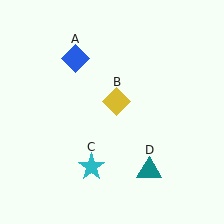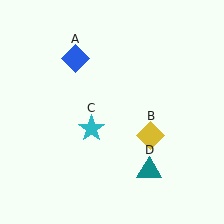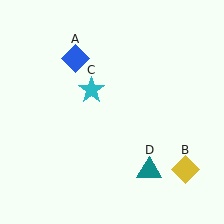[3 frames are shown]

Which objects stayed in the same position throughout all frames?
Blue diamond (object A) and teal triangle (object D) remained stationary.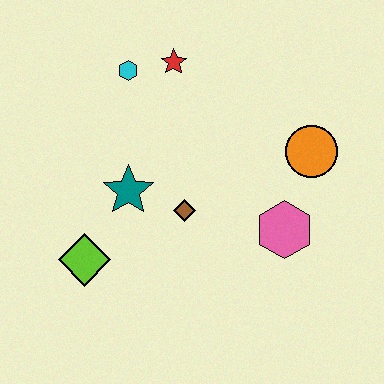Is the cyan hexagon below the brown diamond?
No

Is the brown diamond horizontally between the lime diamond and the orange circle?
Yes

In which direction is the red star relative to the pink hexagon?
The red star is above the pink hexagon.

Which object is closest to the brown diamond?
The teal star is closest to the brown diamond.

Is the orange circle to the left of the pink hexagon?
No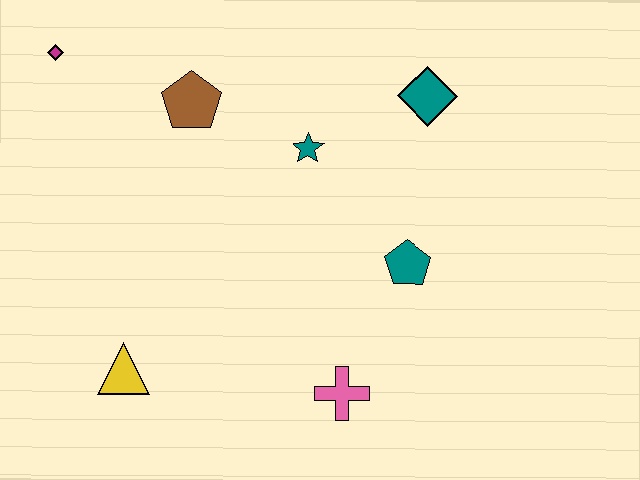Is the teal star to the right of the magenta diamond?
Yes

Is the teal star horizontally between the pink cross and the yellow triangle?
Yes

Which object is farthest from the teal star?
The yellow triangle is farthest from the teal star.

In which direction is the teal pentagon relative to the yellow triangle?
The teal pentagon is to the right of the yellow triangle.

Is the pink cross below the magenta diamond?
Yes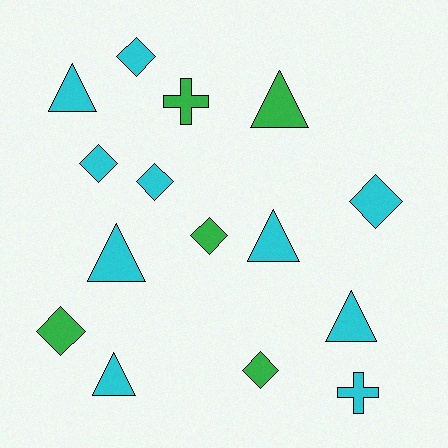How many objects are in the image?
There are 15 objects.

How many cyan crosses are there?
There is 1 cyan cross.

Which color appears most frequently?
Cyan, with 10 objects.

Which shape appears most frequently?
Diamond, with 7 objects.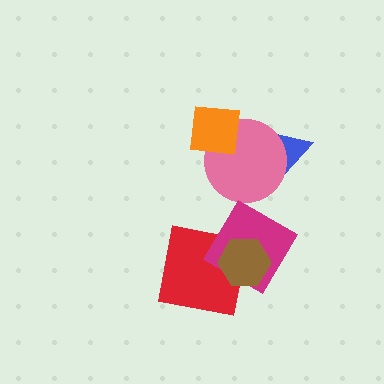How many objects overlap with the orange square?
1 object overlaps with the orange square.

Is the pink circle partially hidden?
Yes, it is partially covered by another shape.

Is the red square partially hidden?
Yes, it is partially covered by another shape.